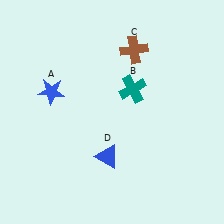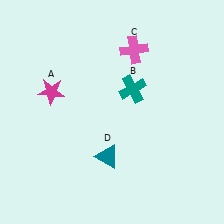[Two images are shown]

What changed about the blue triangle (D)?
In Image 1, D is blue. In Image 2, it changed to teal.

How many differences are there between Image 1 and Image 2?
There are 3 differences between the two images.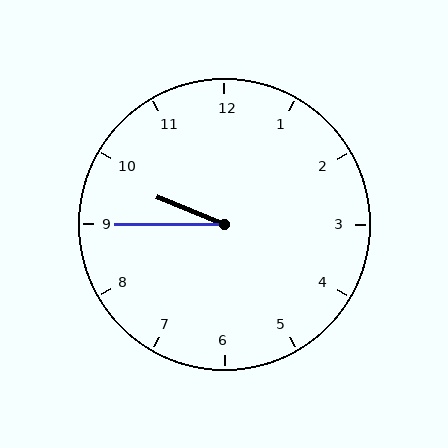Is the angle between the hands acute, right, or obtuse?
It is acute.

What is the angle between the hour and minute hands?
Approximately 22 degrees.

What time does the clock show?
9:45.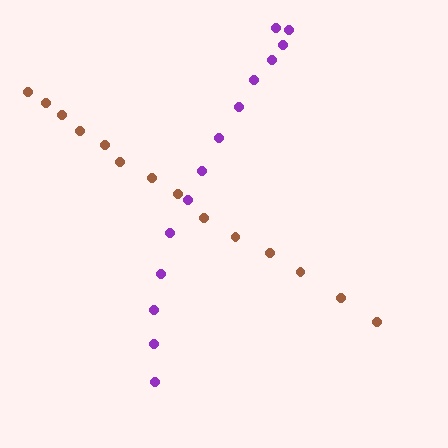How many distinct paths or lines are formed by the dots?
There are 2 distinct paths.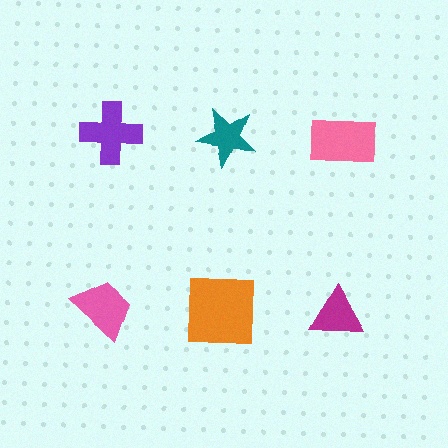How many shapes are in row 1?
3 shapes.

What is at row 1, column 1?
A purple cross.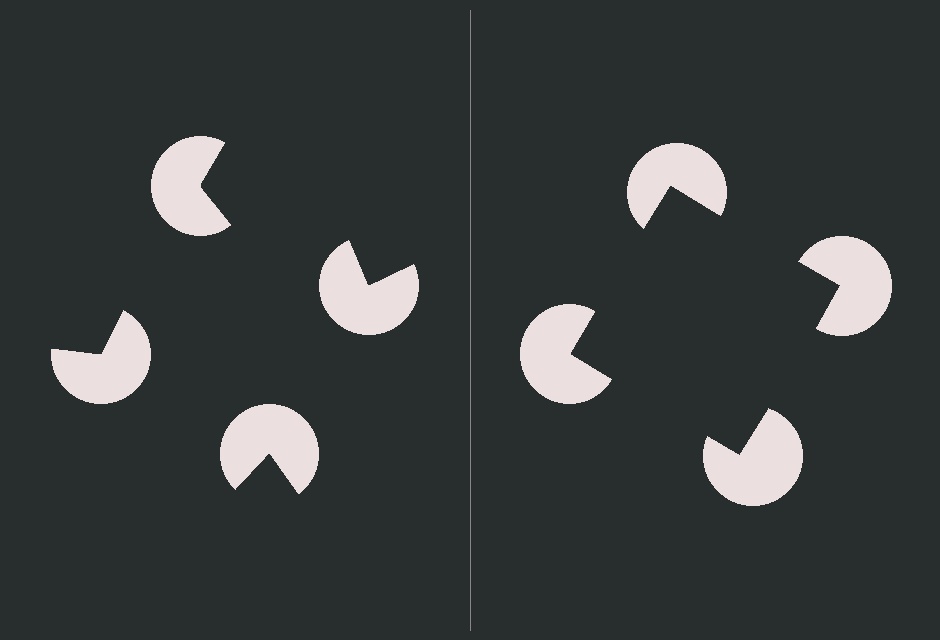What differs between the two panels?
The pac-man discs are positioned identically on both sides; only the wedge orientations differ. On the right they align to a square; on the left they are misaligned.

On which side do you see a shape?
An illusory square appears on the right side. On the left side the wedge cuts are rotated, so no coherent shape forms.